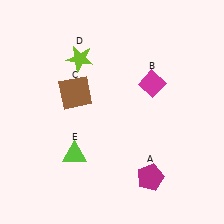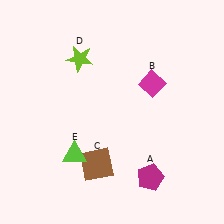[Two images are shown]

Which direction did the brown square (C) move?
The brown square (C) moved down.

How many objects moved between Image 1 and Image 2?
1 object moved between the two images.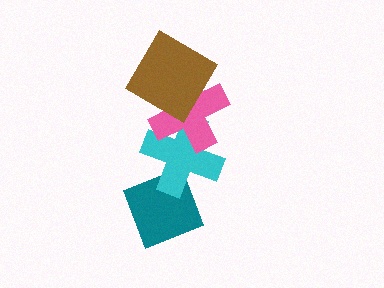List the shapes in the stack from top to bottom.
From top to bottom: the brown diamond, the pink cross, the cyan cross, the teal diamond.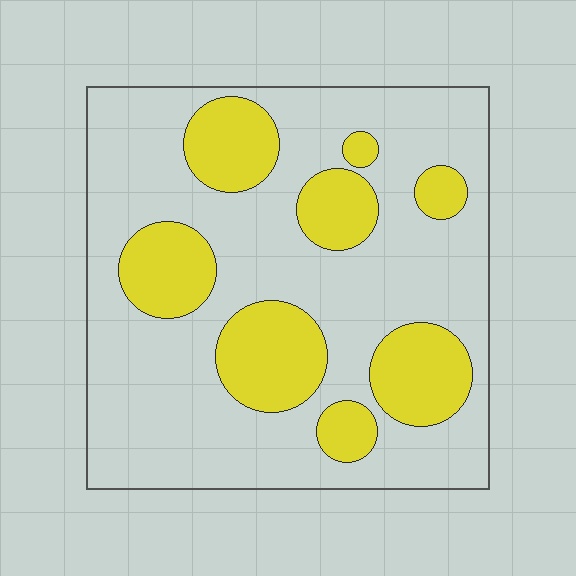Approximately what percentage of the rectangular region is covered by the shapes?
Approximately 30%.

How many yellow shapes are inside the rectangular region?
8.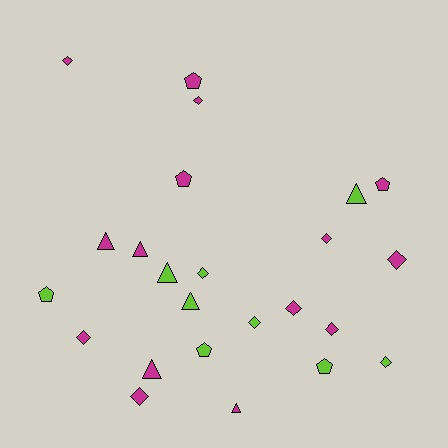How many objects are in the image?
There are 24 objects.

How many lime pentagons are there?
There are 3 lime pentagons.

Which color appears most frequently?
Magenta, with 15 objects.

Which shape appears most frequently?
Diamond, with 11 objects.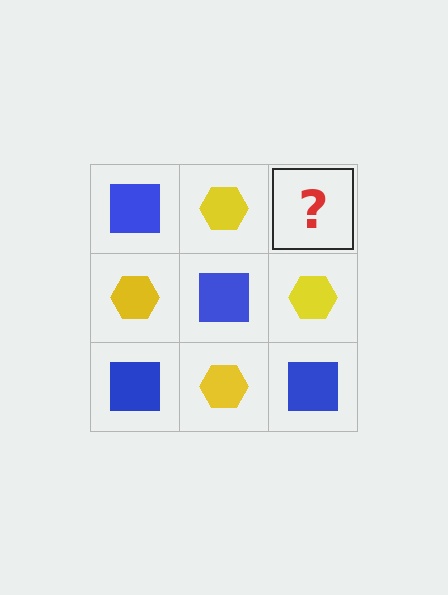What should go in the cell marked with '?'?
The missing cell should contain a blue square.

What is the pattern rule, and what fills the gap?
The rule is that it alternates blue square and yellow hexagon in a checkerboard pattern. The gap should be filled with a blue square.